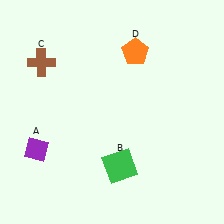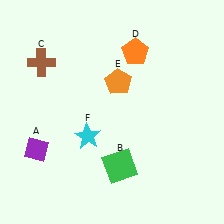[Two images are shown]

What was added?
An orange pentagon (E), a cyan star (F) were added in Image 2.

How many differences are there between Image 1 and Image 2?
There are 2 differences between the two images.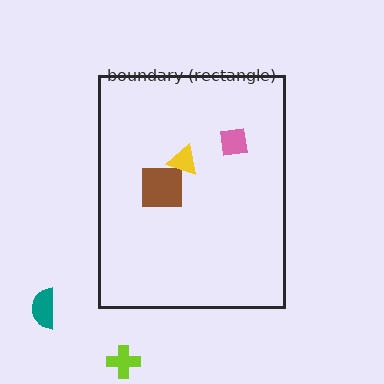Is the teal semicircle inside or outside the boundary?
Outside.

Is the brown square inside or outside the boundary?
Inside.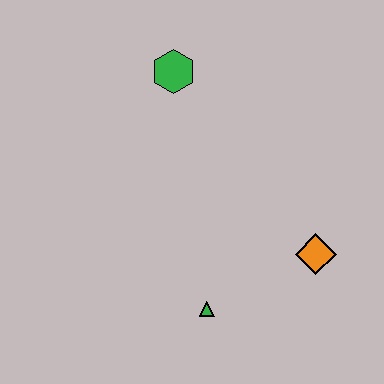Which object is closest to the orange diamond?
The green triangle is closest to the orange diamond.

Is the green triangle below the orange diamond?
Yes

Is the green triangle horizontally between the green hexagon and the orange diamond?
Yes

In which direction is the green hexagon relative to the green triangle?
The green hexagon is above the green triangle.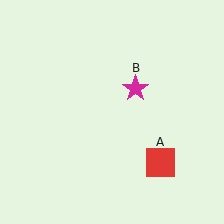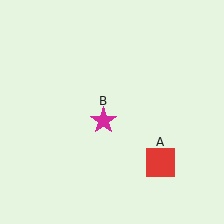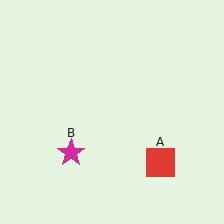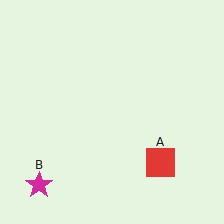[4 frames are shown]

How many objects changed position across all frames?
1 object changed position: magenta star (object B).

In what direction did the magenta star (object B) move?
The magenta star (object B) moved down and to the left.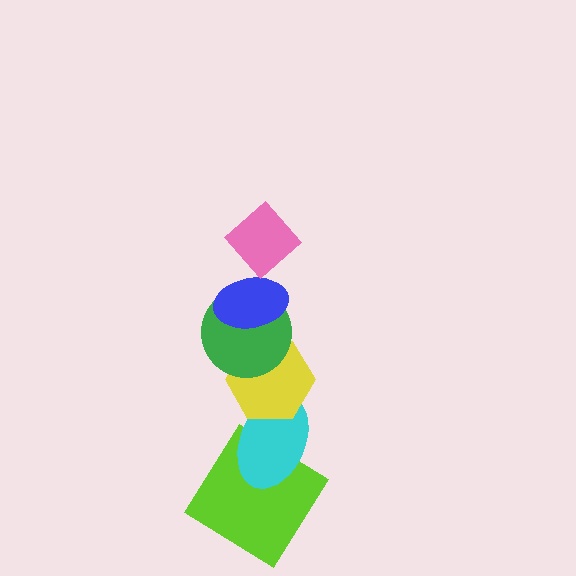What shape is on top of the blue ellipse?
The pink diamond is on top of the blue ellipse.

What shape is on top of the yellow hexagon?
The green circle is on top of the yellow hexagon.